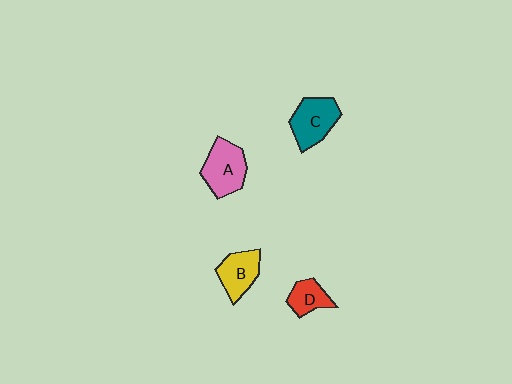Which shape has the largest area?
Shape A (pink).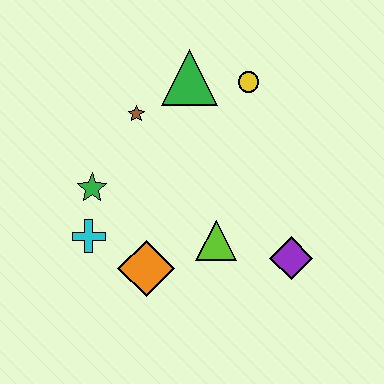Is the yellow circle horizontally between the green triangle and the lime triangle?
No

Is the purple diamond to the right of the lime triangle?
Yes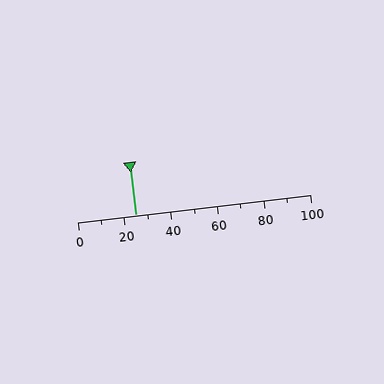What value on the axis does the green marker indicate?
The marker indicates approximately 25.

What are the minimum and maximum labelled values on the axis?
The axis runs from 0 to 100.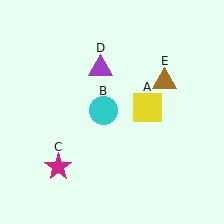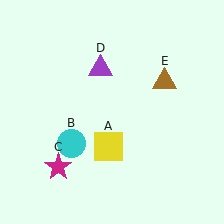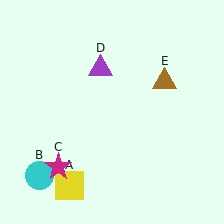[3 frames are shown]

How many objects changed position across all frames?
2 objects changed position: yellow square (object A), cyan circle (object B).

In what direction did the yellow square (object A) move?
The yellow square (object A) moved down and to the left.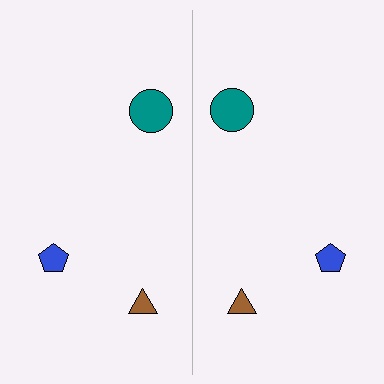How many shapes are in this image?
There are 6 shapes in this image.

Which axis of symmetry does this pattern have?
The pattern has a vertical axis of symmetry running through the center of the image.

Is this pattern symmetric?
Yes, this pattern has bilateral (reflection) symmetry.